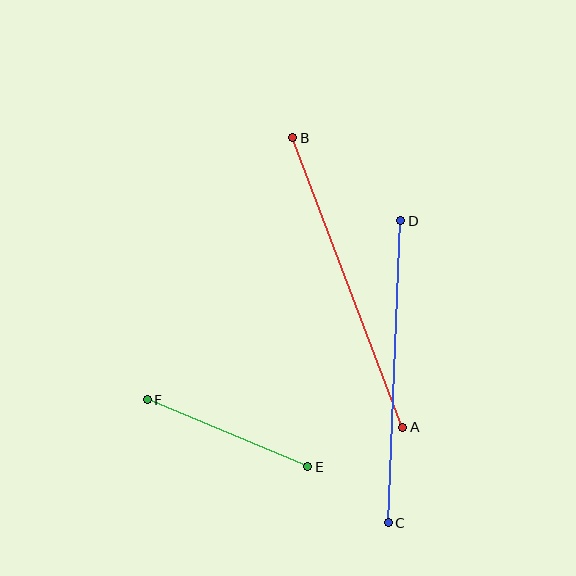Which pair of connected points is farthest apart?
Points A and B are farthest apart.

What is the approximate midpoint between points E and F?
The midpoint is at approximately (227, 433) pixels.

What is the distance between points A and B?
The distance is approximately 310 pixels.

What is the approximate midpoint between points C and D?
The midpoint is at approximately (395, 372) pixels.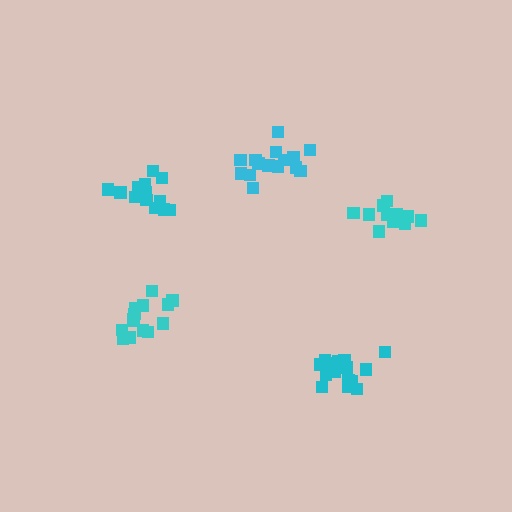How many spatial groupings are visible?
There are 5 spatial groupings.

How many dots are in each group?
Group 1: 15 dots, Group 2: 13 dots, Group 3: 12 dots, Group 4: 15 dots, Group 5: 16 dots (71 total).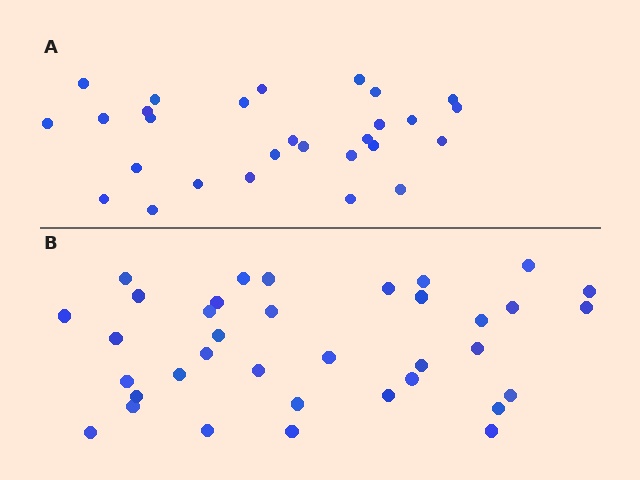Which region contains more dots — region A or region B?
Region B (the bottom region) has more dots.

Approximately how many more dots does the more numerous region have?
Region B has roughly 8 or so more dots than region A.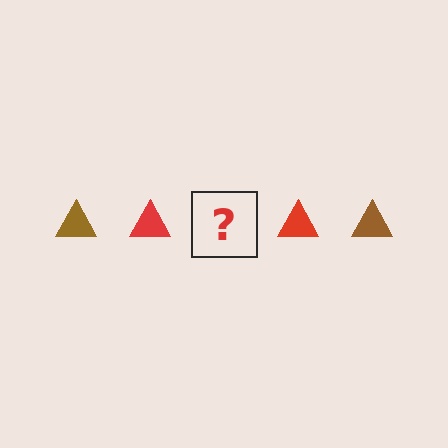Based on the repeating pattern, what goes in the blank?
The blank should be a brown triangle.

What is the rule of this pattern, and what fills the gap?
The rule is that the pattern cycles through brown, red triangles. The gap should be filled with a brown triangle.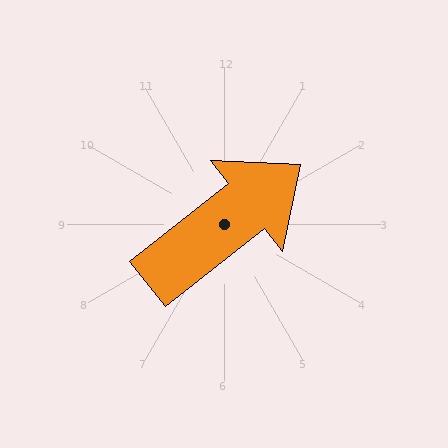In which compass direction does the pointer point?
Northeast.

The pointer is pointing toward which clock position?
Roughly 2 o'clock.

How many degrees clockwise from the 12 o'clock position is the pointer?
Approximately 52 degrees.